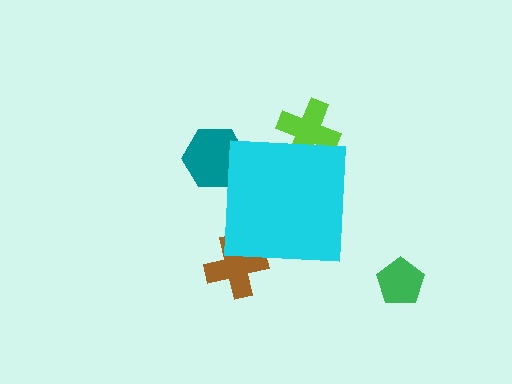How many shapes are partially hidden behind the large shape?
3 shapes are partially hidden.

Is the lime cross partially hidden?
Yes, the lime cross is partially hidden behind the cyan square.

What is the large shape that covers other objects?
A cyan square.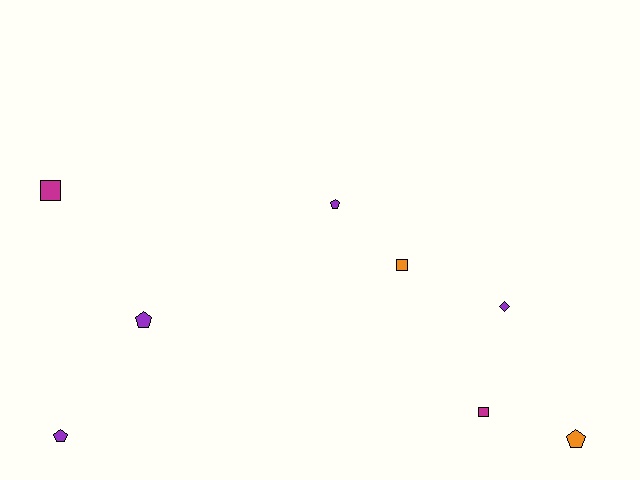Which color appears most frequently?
Purple, with 4 objects.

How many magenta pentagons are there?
There are no magenta pentagons.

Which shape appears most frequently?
Pentagon, with 4 objects.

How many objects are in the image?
There are 8 objects.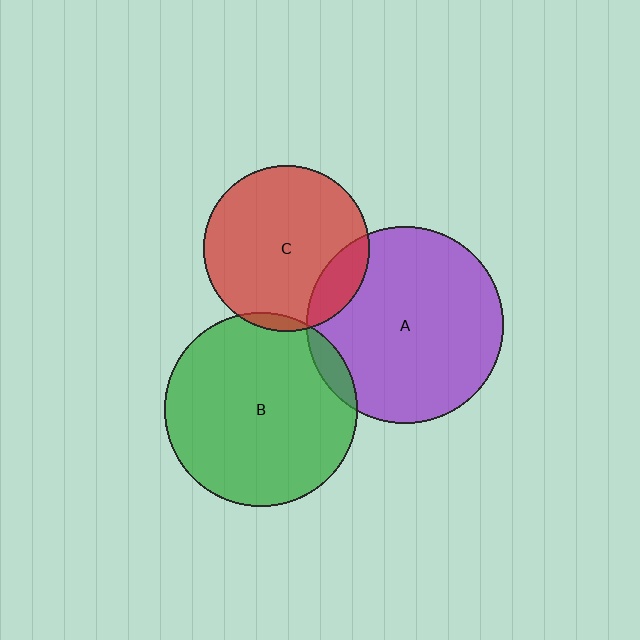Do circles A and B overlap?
Yes.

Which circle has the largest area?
Circle A (purple).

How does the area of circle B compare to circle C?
Approximately 1.4 times.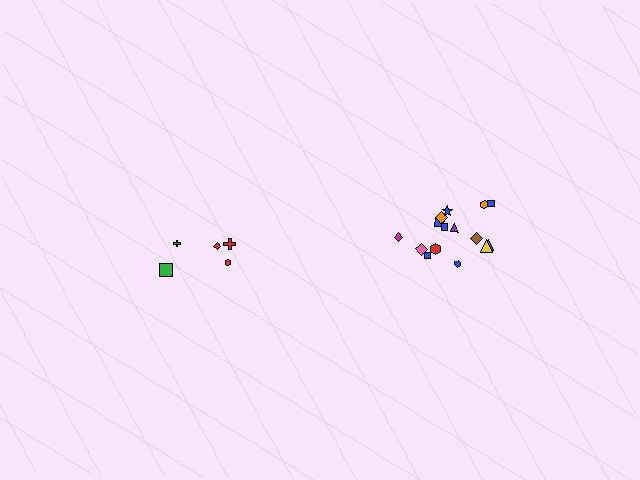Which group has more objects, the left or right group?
The right group.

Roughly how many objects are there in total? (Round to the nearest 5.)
Roughly 20 objects in total.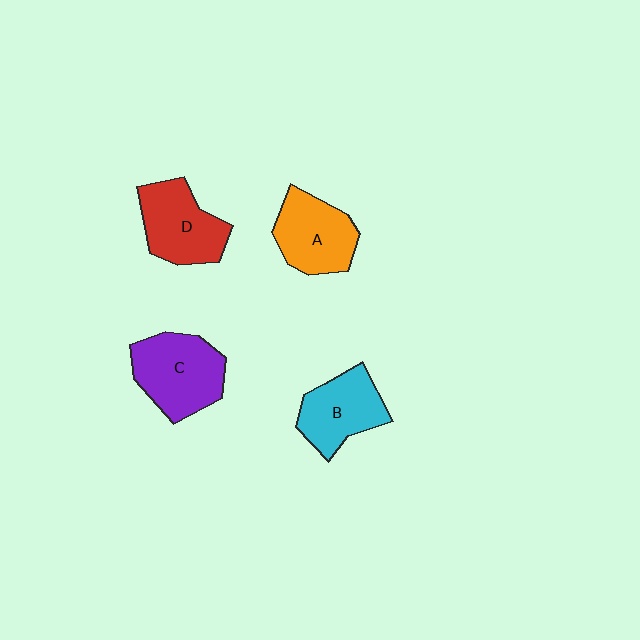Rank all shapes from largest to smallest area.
From largest to smallest: C (purple), D (red), A (orange), B (cyan).